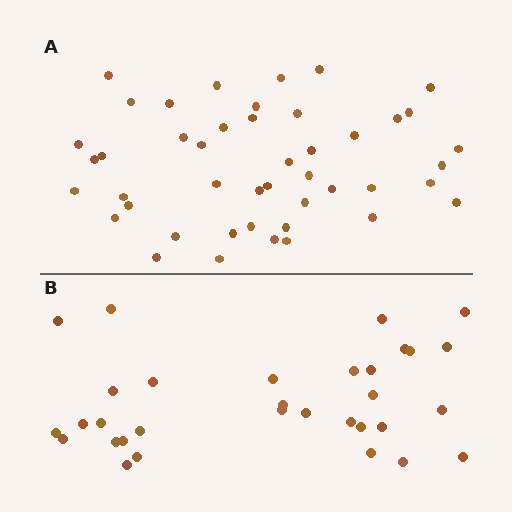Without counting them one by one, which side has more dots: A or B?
Region A (the top region) has more dots.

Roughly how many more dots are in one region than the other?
Region A has approximately 15 more dots than region B.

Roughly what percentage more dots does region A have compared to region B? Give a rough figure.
About 40% more.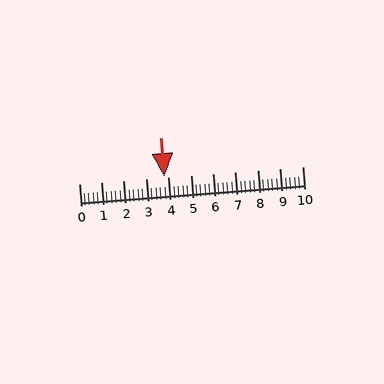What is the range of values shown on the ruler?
The ruler shows values from 0 to 10.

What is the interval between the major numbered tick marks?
The major tick marks are spaced 1 units apart.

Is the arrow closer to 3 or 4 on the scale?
The arrow is closer to 4.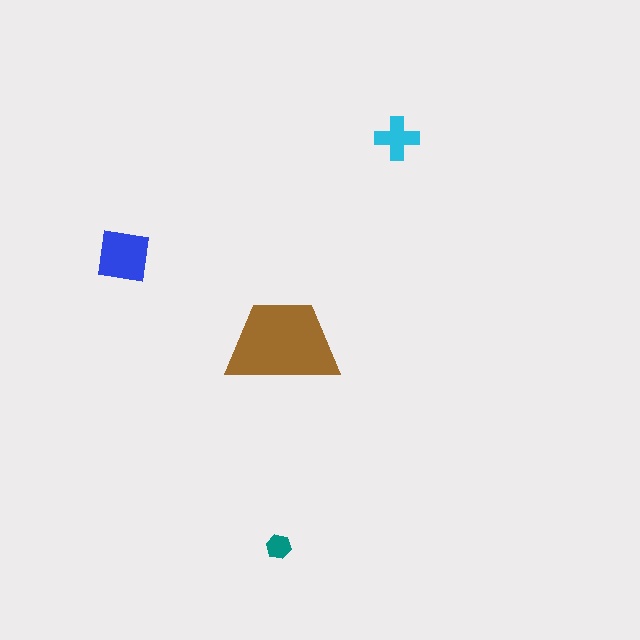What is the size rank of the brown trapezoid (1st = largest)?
1st.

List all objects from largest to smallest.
The brown trapezoid, the blue square, the cyan cross, the teal hexagon.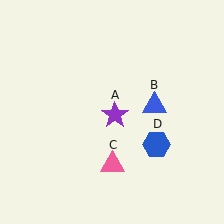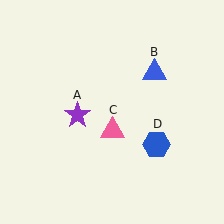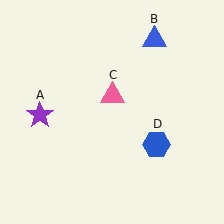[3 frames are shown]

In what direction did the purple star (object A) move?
The purple star (object A) moved left.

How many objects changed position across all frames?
3 objects changed position: purple star (object A), blue triangle (object B), pink triangle (object C).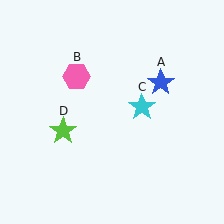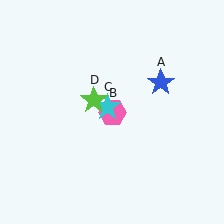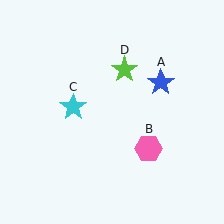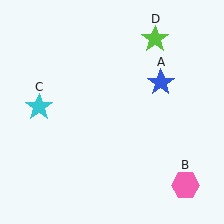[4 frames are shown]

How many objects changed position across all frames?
3 objects changed position: pink hexagon (object B), cyan star (object C), lime star (object D).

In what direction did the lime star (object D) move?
The lime star (object D) moved up and to the right.